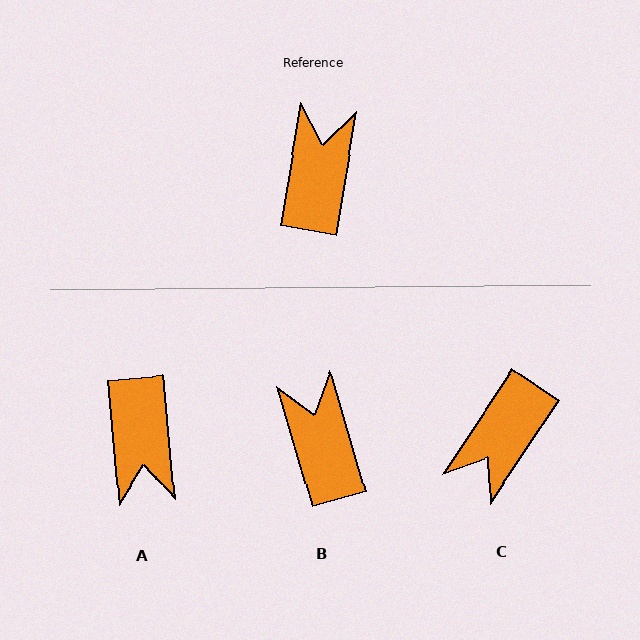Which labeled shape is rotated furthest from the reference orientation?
A, about 165 degrees away.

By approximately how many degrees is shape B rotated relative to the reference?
Approximately 26 degrees counter-clockwise.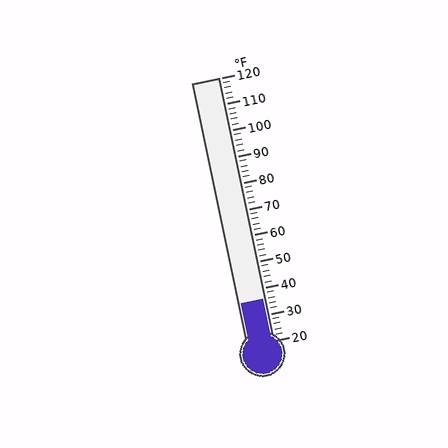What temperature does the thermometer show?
The thermometer shows approximately 36°F.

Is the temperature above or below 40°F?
The temperature is below 40°F.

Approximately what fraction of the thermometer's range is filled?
The thermometer is filled to approximately 15% of its range.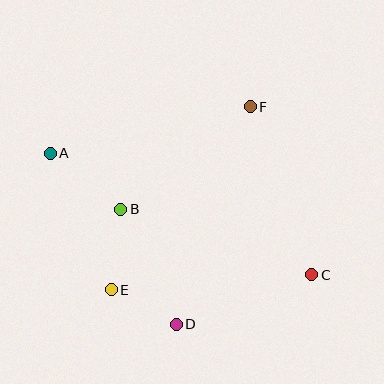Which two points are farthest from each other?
Points A and C are farthest from each other.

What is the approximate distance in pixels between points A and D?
The distance between A and D is approximately 212 pixels.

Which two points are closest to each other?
Points D and E are closest to each other.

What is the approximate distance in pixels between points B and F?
The distance between B and F is approximately 165 pixels.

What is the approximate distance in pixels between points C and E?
The distance between C and E is approximately 201 pixels.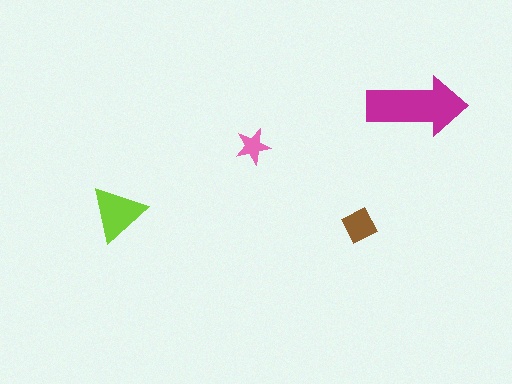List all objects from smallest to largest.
The pink star, the brown square, the lime triangle, the magenta arrow.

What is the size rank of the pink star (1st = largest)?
4th.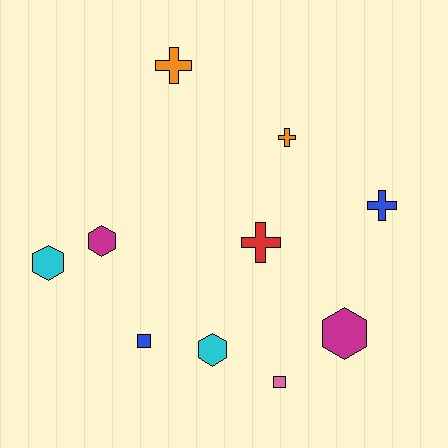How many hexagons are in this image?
There are 4 hexagons.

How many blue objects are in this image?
There are 2 blue objects.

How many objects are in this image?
There are 10 objects.